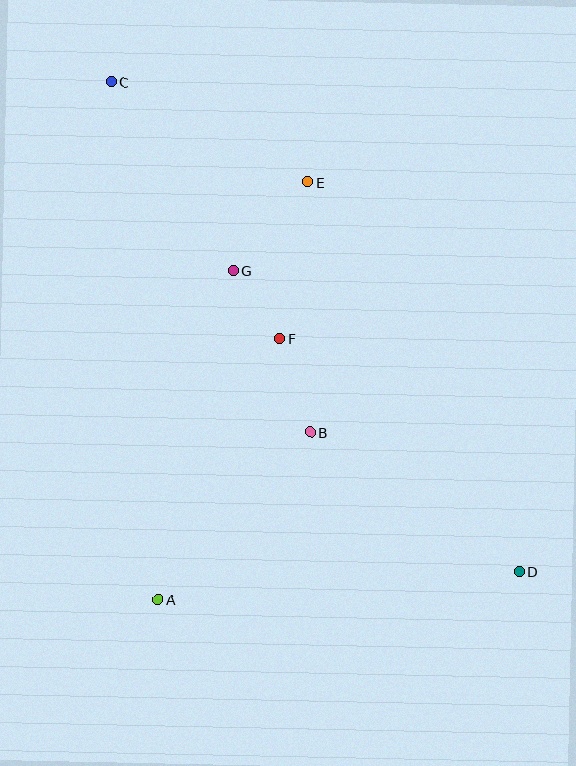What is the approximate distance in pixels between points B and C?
The distance between B and C is approximately 403 pixels.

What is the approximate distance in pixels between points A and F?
The distance between A and F is approximately 287 pixels.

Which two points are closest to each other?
Points F and G are closest to each other.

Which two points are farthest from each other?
Points C and D are farthest from each other.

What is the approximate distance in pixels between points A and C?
The distance between A and C is approximately 519 pixels.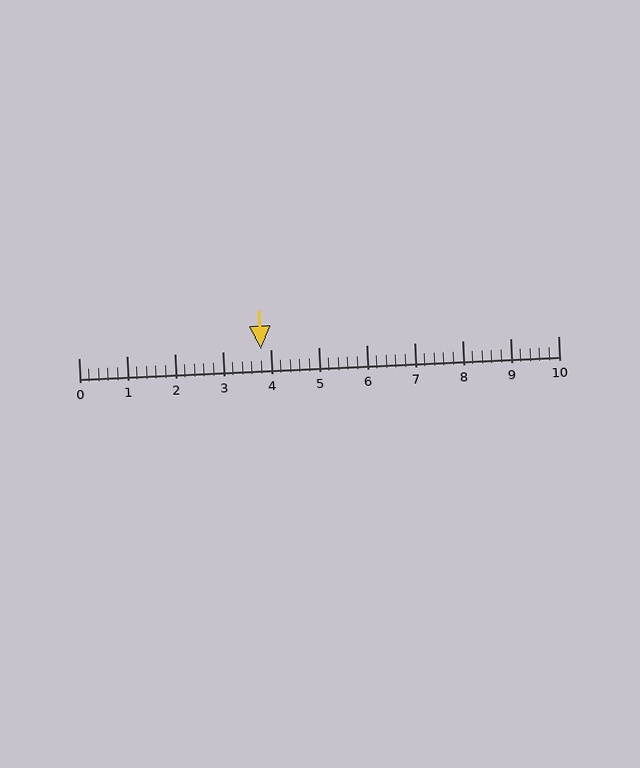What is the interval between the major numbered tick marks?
The major tick marks are spaced 1 units apart.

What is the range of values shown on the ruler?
The ruler shows values from 0 to 10.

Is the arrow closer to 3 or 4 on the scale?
The arrow is closer to 4.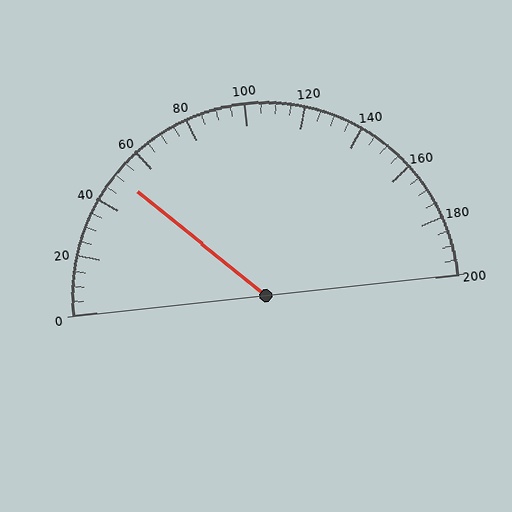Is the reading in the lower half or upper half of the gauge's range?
The reading is in the lower half of the range (0 to 200).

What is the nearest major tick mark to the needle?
The nearest major tick mark is 40.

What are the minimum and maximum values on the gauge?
The gauge ranges from 0 to 200.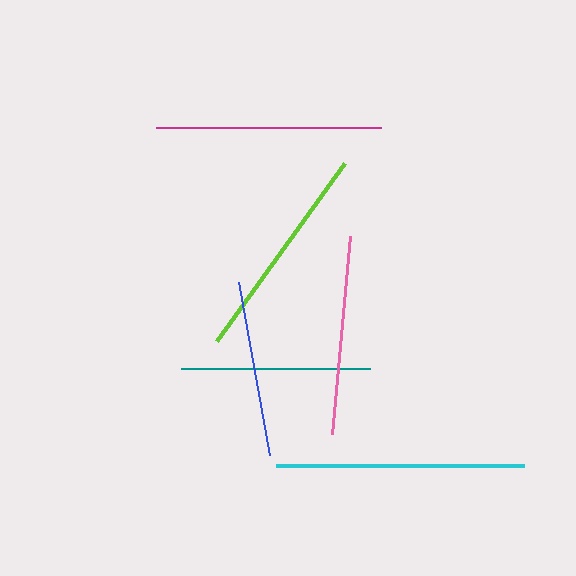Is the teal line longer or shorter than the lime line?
The lime line is longer than the teal line.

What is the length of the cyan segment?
The cyan segment is approximately 248 pixels long.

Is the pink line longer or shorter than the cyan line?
The cyan line is longer than the pink line.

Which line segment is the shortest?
The blue line is the shortest at approximately 177 pixels.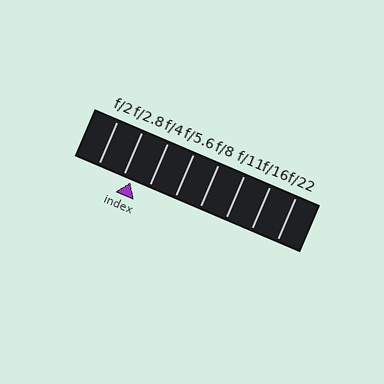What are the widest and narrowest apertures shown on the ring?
The widest aperture shown is f/2 and the narrowest is f/22.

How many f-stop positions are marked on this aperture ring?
There are 8 f-stop positions marked.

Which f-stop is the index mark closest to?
The index mark is closest to f/2.8.